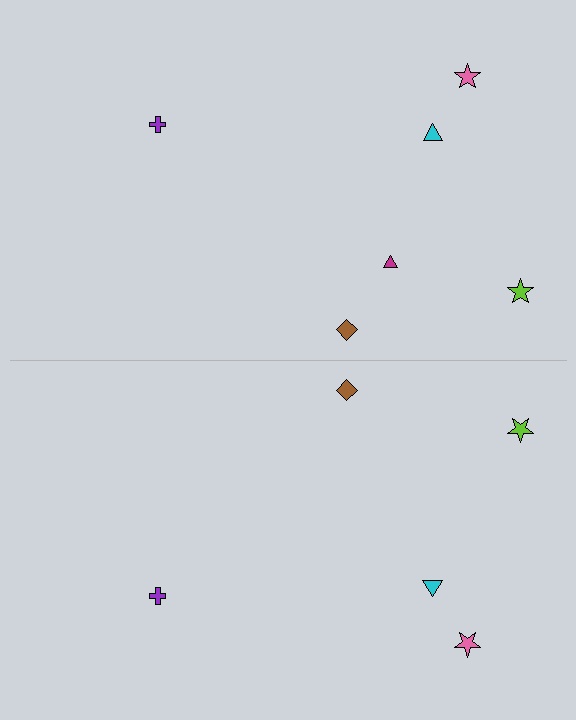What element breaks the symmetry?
A magenta triangle is missing from the bottom side.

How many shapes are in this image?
There are 11 shapes in this image.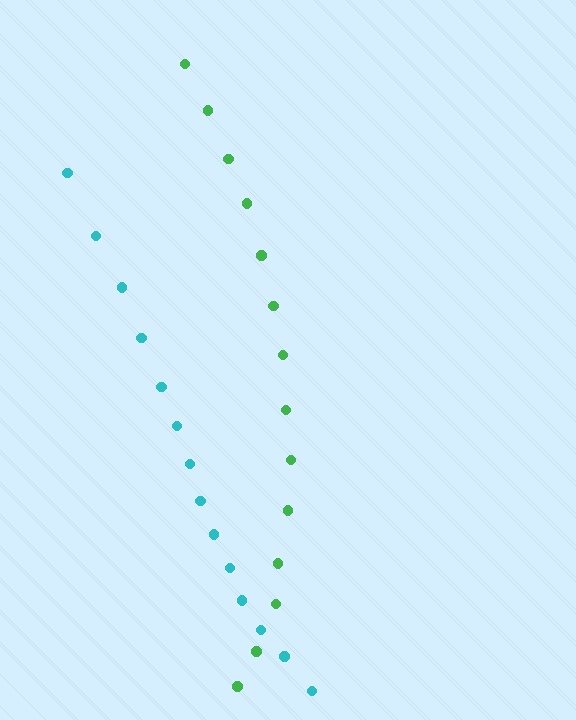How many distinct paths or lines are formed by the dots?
There are 2 distinct paths.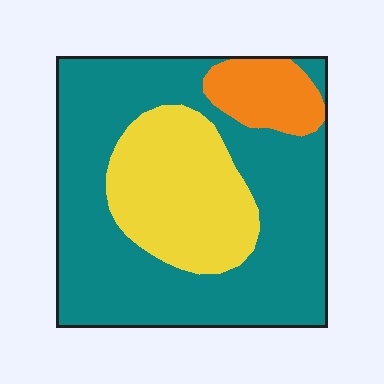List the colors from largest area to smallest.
From largest to smallest: teal, yellow, orange.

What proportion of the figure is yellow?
Yellow covers 26% of the figure.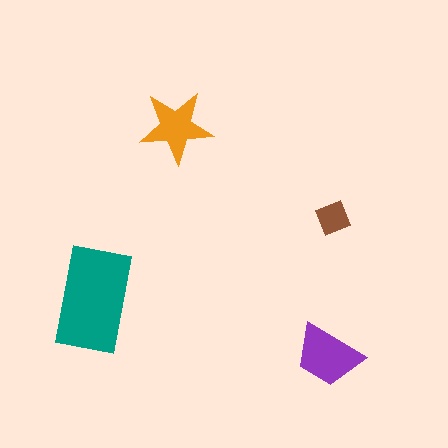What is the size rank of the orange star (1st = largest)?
3rd.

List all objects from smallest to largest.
The brown diamond, the orange star, the purple trapezoid, the teal rectangle.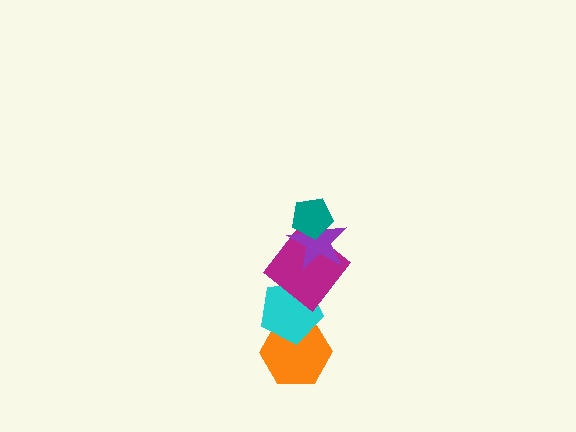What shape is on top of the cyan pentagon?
The magenta diamond is on top of the cyan pentagon.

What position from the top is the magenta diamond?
The magenta diamond is 3rd from the top.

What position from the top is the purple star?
The purple star is 2nd from the top.